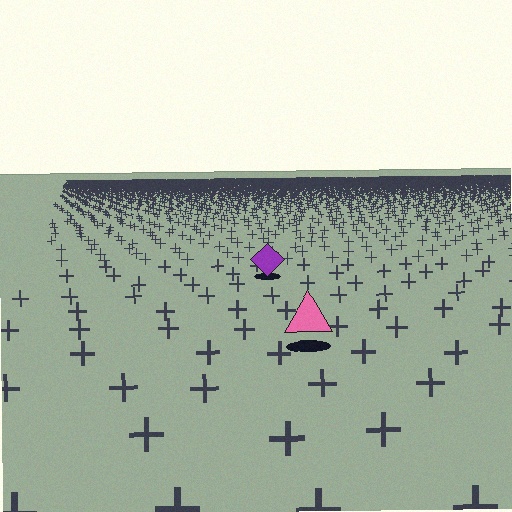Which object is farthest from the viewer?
The purple diamond is farthest from the viewer. It appears smaller and the ground texture around it is denser.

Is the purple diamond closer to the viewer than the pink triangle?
No. The pink triangle is closer — you can tell from the texture gradient: the ground texture is coarser near it.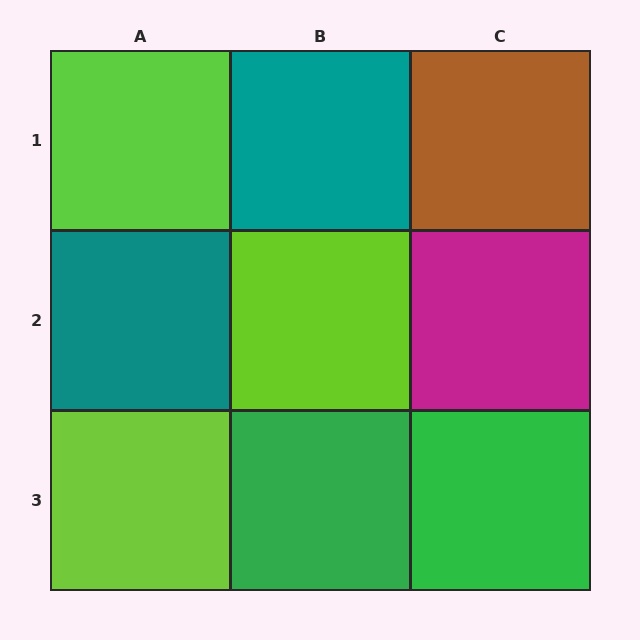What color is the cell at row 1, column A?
Lime.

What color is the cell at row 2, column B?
Lime.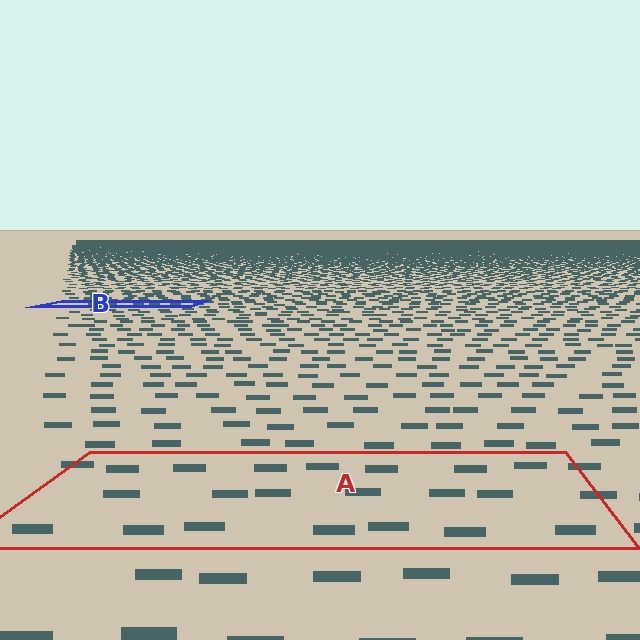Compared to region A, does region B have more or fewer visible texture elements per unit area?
Region B has more texture elements per unit area — they are packed more densely because it is farther away.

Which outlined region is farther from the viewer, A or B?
Region B is farther from the viewer — the texture elements inside it appear smaller and more densely packed.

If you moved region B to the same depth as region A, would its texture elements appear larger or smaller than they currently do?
They would appear larger. At a closer depth, the same texture elements are projected at a bigger on-screen size.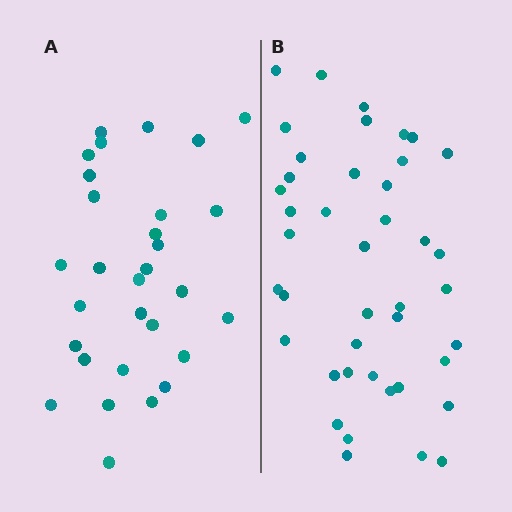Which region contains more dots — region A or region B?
Region B (the right region) has more dots.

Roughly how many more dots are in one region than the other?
Region B has roughly 12 or so more dots than region A.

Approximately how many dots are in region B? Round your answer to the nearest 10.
About 40 dots. (The exact count is 42, which rounds to 40.)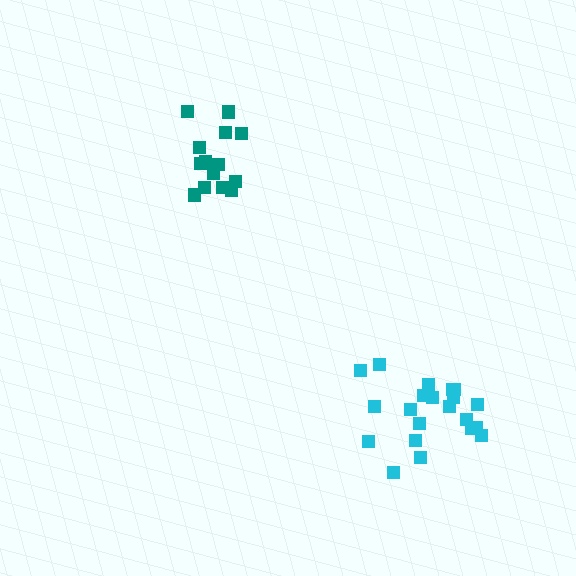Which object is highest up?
The teal cluster is topmost.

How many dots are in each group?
Group 1: 15 dots, Group 2: 21 dots (36 total).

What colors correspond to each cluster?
The clusters are colored: teal, cyan.